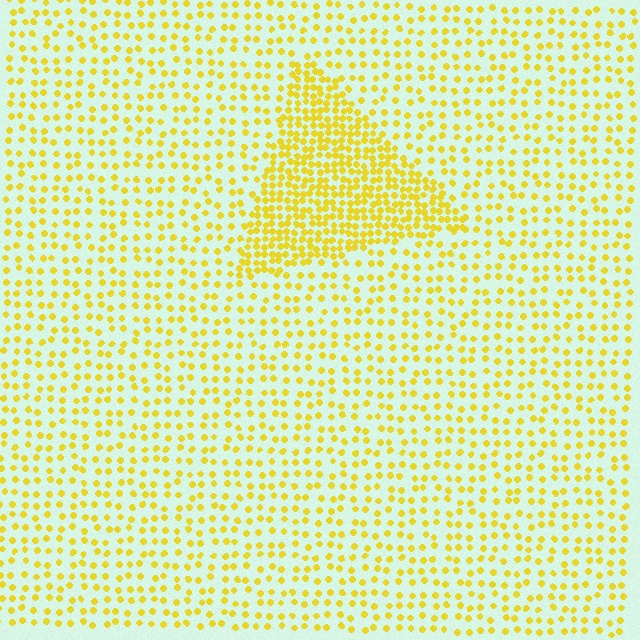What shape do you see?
I see a triangle.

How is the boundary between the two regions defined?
The boundary is defined by a change in element density (approximately 2.4x ratio). All elements are the same color, size, and shape.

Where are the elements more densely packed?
The elements are more densely packed inside the triangle boundary.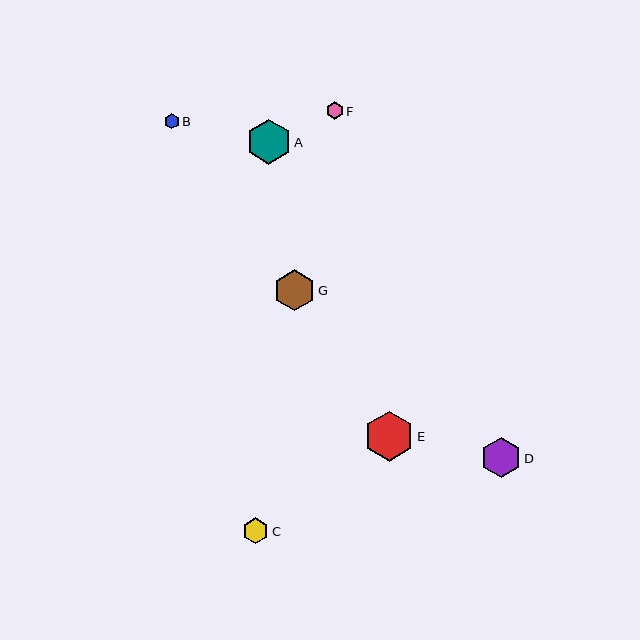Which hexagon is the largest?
Hexagon E is the largest with a size of approximately 50 pixels.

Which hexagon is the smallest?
Hexagon B is the smallest with a size of approximately 15 pixels.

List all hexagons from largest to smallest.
From largest to smallest: E, A, G, D, C, F, B.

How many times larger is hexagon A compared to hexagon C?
Hexagon A is approximately 1.7 times the size of hexagon C.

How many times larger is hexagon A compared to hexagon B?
Hexagon A is approximately 3.0 times the size of hexagon B.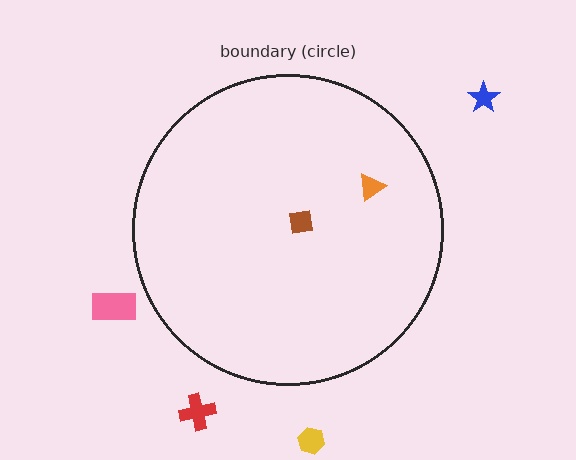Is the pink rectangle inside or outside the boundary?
Outside.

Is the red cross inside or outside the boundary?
Outside.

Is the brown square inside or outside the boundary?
Inside.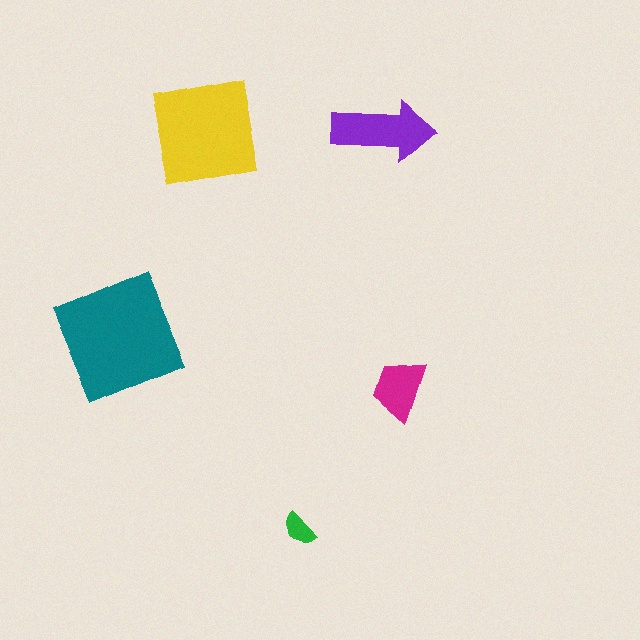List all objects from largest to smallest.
The teal square, the yellow square, the purple arrow, the magenta trapezoid, the green semicircle.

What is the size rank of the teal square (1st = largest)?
1st.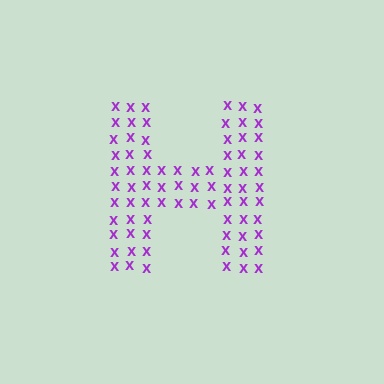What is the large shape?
The large shape is the letter H.